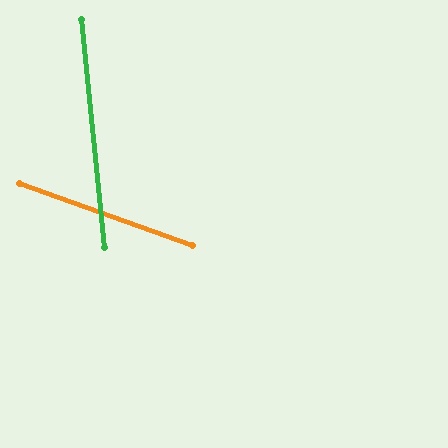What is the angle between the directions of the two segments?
Approximately 65 degrees.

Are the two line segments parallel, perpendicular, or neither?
Neither parallel nor perpendicular — they differ by about 65°.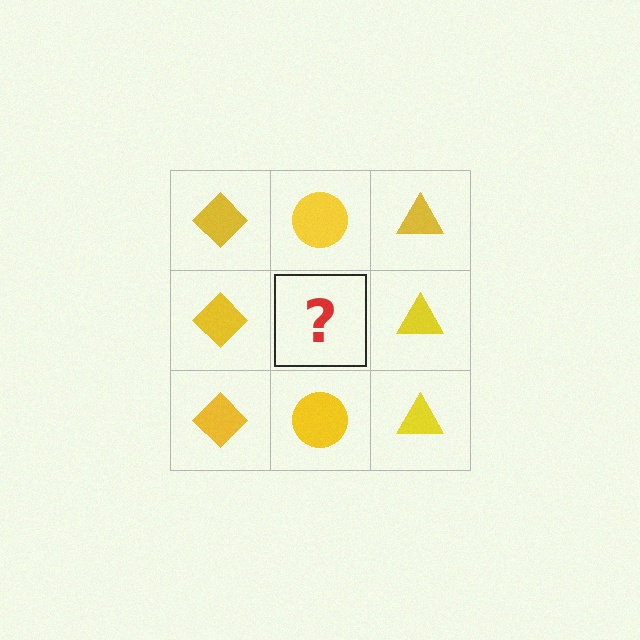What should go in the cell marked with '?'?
The missing cell should contain a yellow circle.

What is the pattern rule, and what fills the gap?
The rule is that each column has a consistent shape. The gap should be filled with a yellow circle.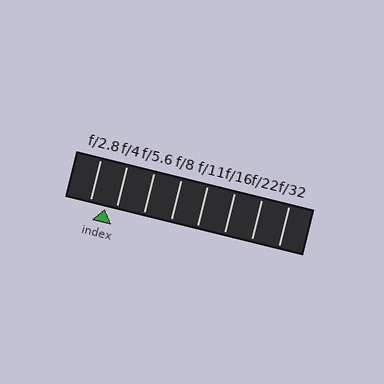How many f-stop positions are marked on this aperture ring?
There are 8 f-stop positions marked.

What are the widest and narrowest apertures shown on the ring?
The widest aperture shown is f/2.8 and the narrowest is f/32.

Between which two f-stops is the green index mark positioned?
The index mark is between f/2.8 and f/4.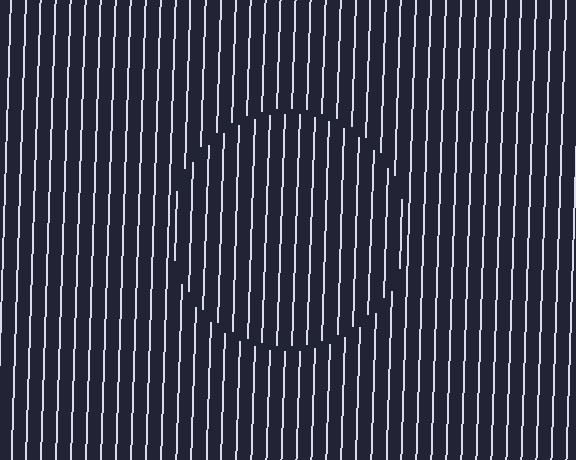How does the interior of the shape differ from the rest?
The interior of the shape contains the same grating, shifted by half a period — the contour is defined by the phase discontinuity where line-ends from the inner and outer gratings abut.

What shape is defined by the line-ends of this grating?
An illusory circle. The interior of the shape contains the same grating, shifted by half a period — the contour is defined by the phase discontinuity where line-ends from the inner and outer gratings abut.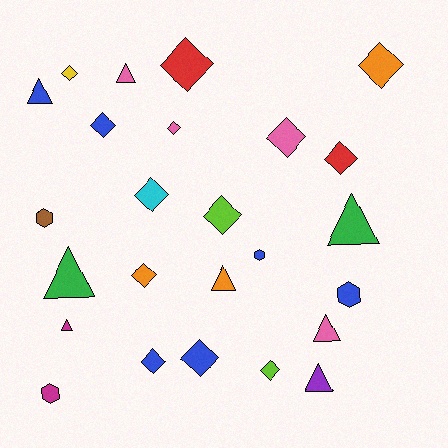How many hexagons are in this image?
There are 4 hexagons.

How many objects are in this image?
There are 25 objects.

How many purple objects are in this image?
There is 1 purple object.